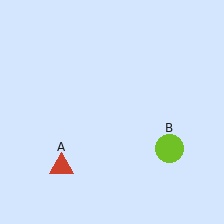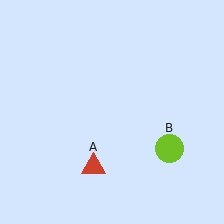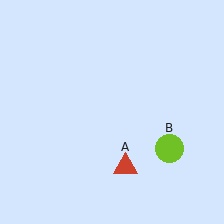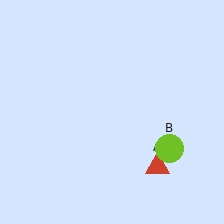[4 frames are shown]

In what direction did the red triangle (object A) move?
The red triangle (object A) moved right.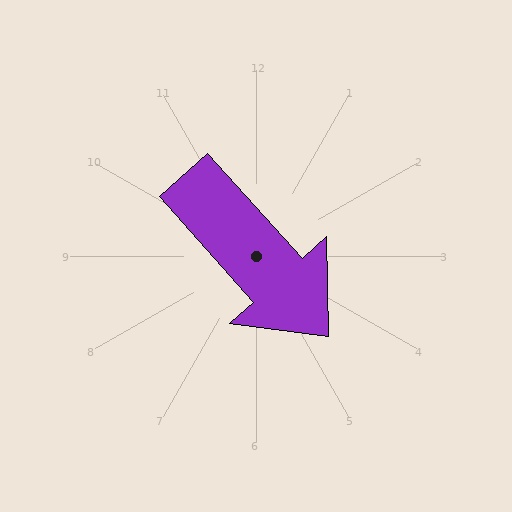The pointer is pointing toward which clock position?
Roughly 5 o'clock.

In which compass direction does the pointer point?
Southeast.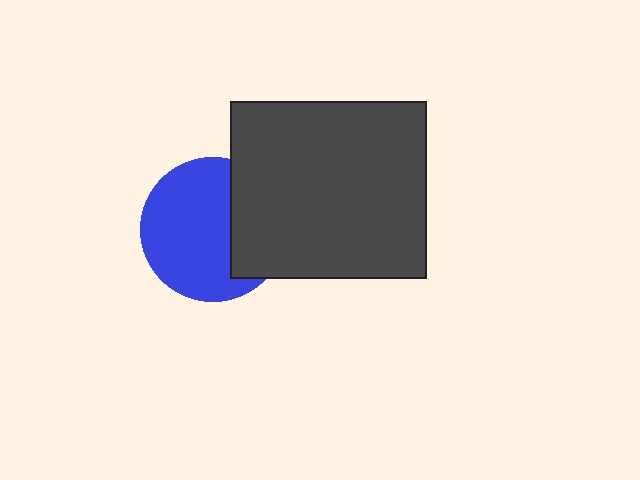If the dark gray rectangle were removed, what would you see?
You would see the complete blue circle.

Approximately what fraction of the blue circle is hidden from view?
Roughly 33% of the blue circle is hidden behind the dark gray rectangle.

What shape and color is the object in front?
The object in front is a dark gray rectangle.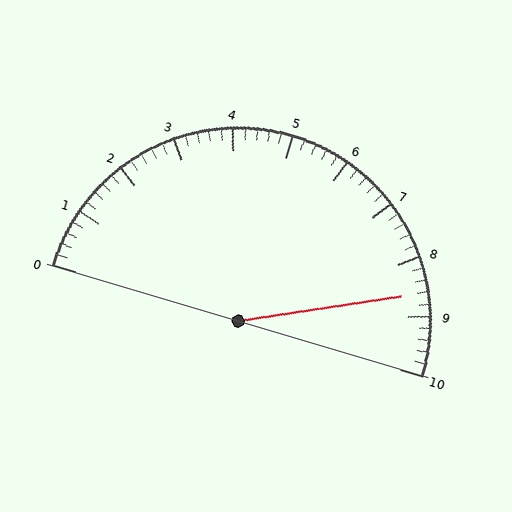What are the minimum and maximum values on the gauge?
The gauge ranges from 0 to 10.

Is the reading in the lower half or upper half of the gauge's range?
The reading is in the upper half of the range (0 to 10).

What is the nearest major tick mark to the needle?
The nearest major tick mark is 9.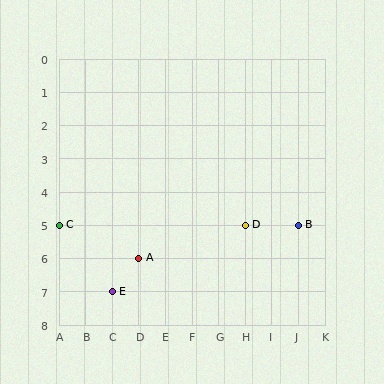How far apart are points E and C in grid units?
Points E and C are 2 columns and 2 rows apart (about 2.8 grid units diagonally).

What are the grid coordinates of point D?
Point D is at grid coordinates (H, 5).